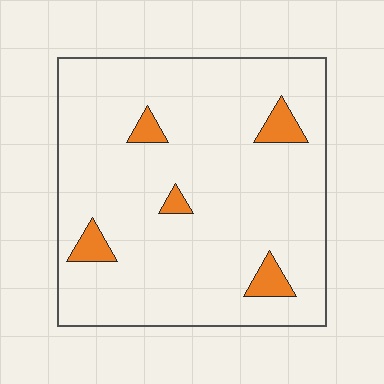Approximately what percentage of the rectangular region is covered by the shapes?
Approximately 5%.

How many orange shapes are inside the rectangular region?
5.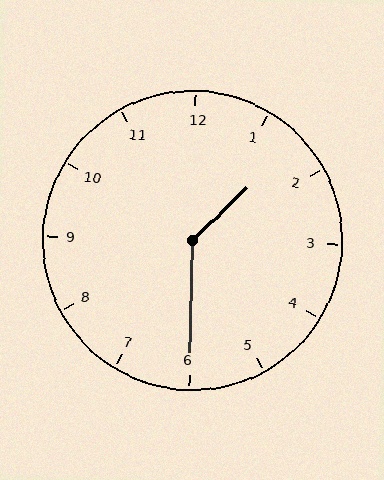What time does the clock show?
1:30.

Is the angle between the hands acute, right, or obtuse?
It is obtuse.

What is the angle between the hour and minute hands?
Approximately 135 degrees.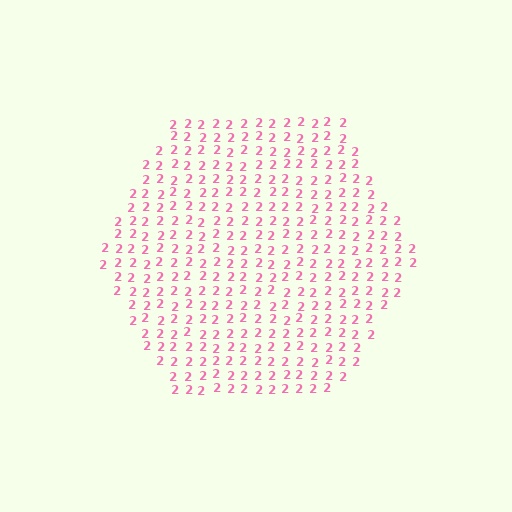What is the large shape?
The large shape is a hexagon.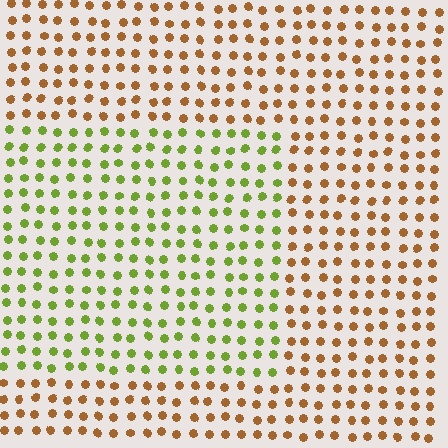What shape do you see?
I see a rectangle.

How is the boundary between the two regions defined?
The boundary is defined purely by a slight shift in hue (about 59 degrees). Spacing, size, and orientation are identical on both sides.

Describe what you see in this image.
The image is filled with small brown elements in a uniform arrangement. A rectangle-shaped region is visible where the elements are tinted to a slightly different hue, forming a subtle color boundary.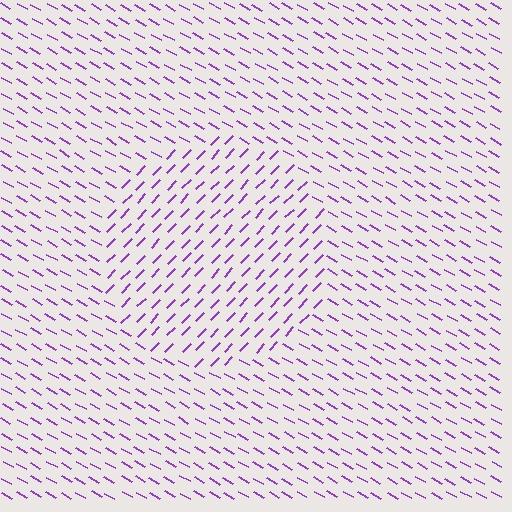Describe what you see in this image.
The image is filled with small purple line segments. A circle region in the image has lines oriented differently from the surrounding lines, creating a visible texture boundary.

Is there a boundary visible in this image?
Yes, there is a texture boundary formed by a change in line orientation.